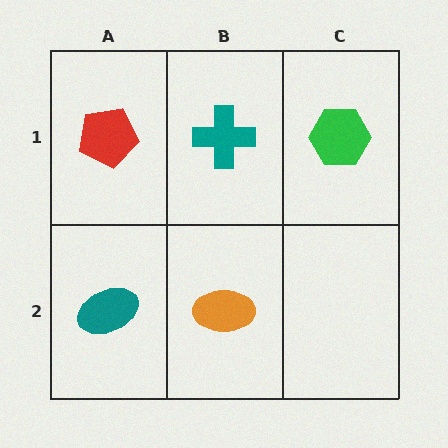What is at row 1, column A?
A red pentagon.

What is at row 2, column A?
A teal ellipse.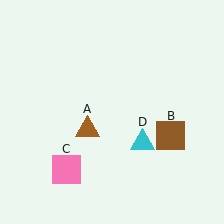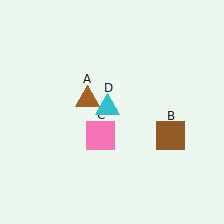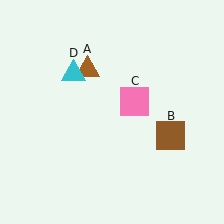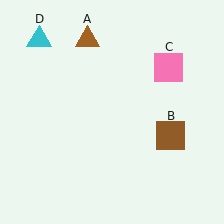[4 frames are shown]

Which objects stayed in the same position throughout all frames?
Brown square (object B) remained stationary.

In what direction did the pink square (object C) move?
The pink square (object C) moved up and to the right.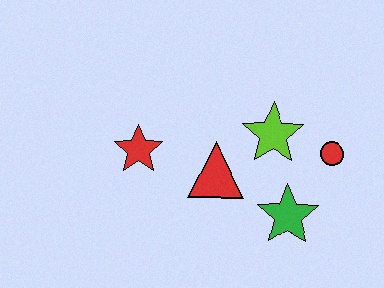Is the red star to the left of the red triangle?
Yes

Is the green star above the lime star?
No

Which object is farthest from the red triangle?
The red circle is farthest from the red triangle.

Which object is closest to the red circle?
The lime star is closest to the red circle.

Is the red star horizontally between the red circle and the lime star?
No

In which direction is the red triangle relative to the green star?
The red triangle is to the left of the green star.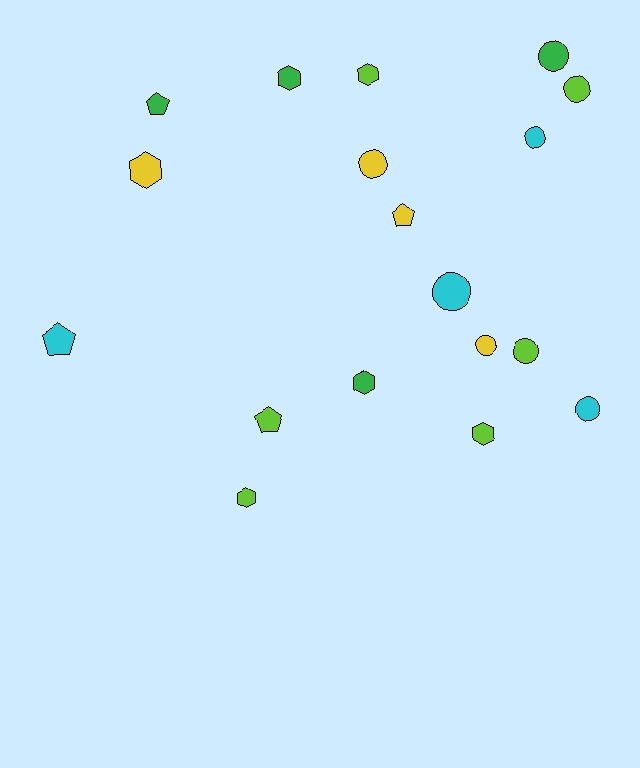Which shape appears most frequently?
Circle, with 8 objects.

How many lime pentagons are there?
There is 1 lime pentagon.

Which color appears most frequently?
Lime, with 6 objects.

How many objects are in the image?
There are 18 objects.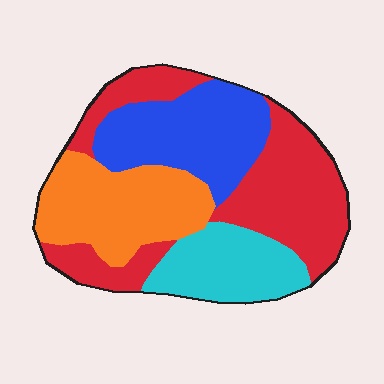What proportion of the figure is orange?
Orange covers 24% of the figure.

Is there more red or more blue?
Red.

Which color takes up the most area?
Red, at roughly 35%.